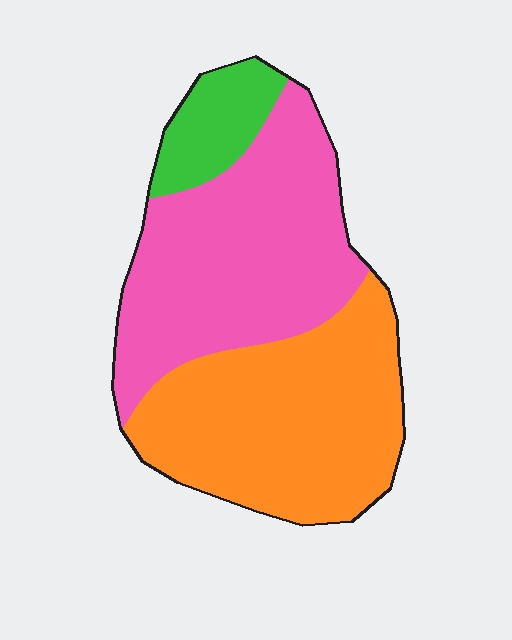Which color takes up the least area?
Green, at roughly 10%.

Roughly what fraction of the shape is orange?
Orange takes up between a quarter and a half of the shape.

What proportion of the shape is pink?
Pink covers around 45% of the shape.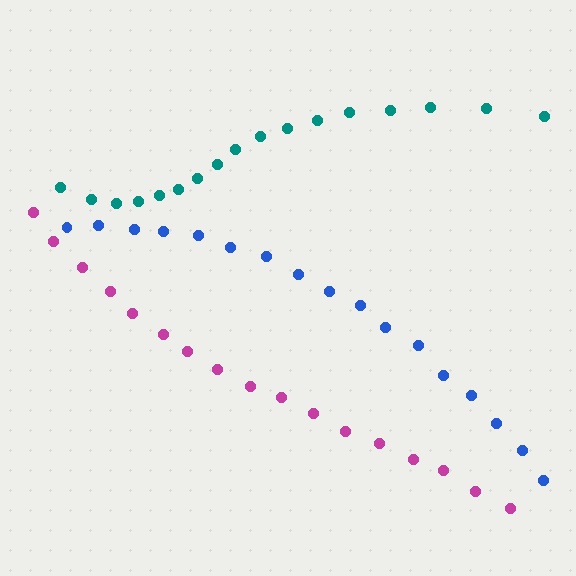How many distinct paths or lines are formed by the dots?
There are 3 distinct paths.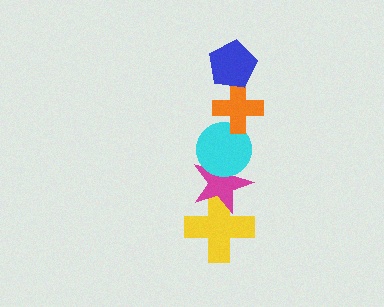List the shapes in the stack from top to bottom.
From top to bottom: the blue pentagon, the orange cross, the cyan circle, the magenta star, the yellow cross.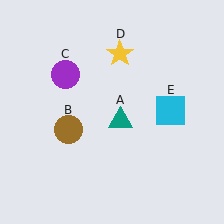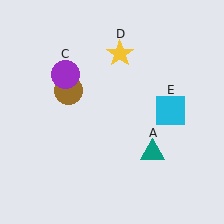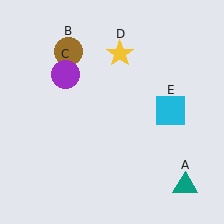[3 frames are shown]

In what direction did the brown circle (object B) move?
The brown circle (object B) moved up.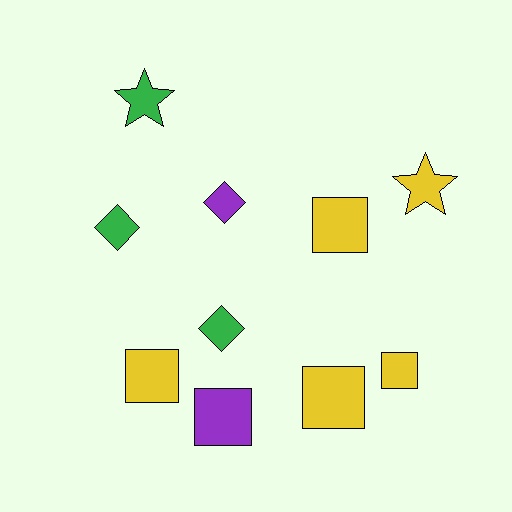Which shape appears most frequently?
Square, with 5 objects.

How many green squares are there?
There are no green squares.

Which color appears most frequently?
Yellow, with 5 objects.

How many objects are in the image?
There are 10 objects.